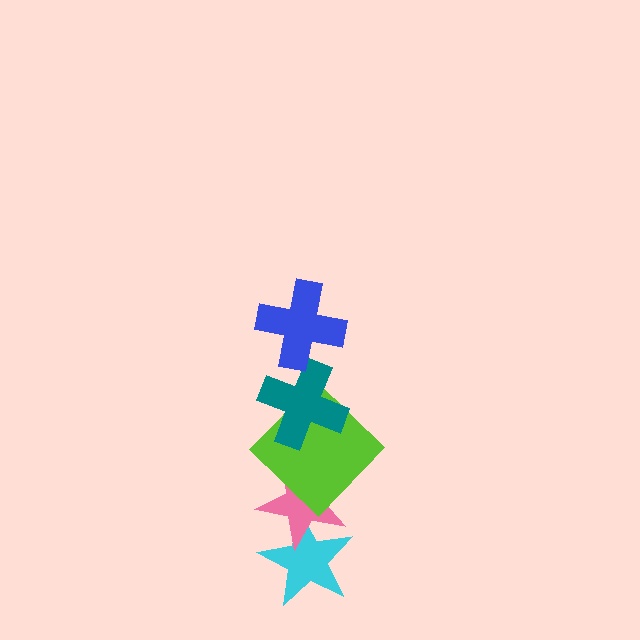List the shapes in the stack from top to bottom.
From top to bottom: the blue cross, the teal cross, the lime diamond, the pink star, the cyan star.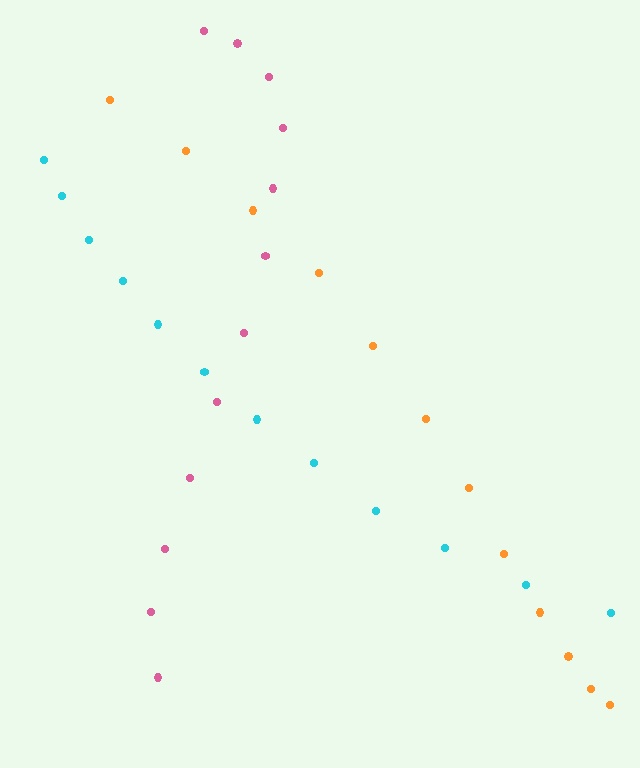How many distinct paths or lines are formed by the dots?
There are 3 distinct paths.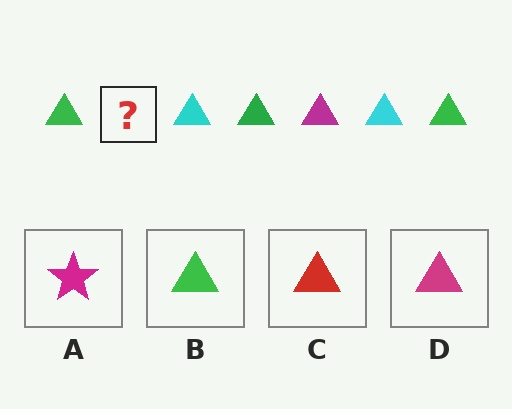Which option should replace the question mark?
Option D.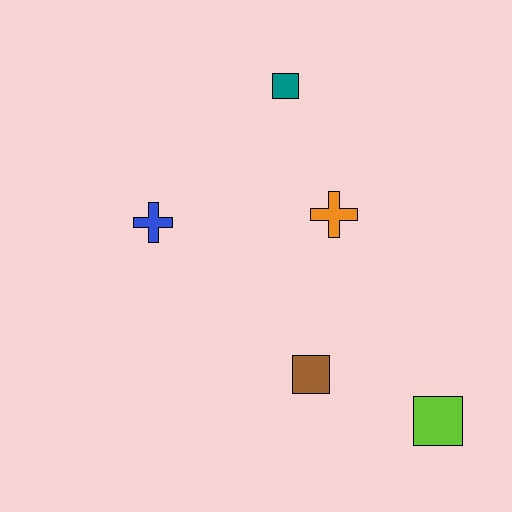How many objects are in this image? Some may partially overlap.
There are 5 objects.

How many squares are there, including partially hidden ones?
There are 3 squares.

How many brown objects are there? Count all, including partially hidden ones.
There is 1 brown object.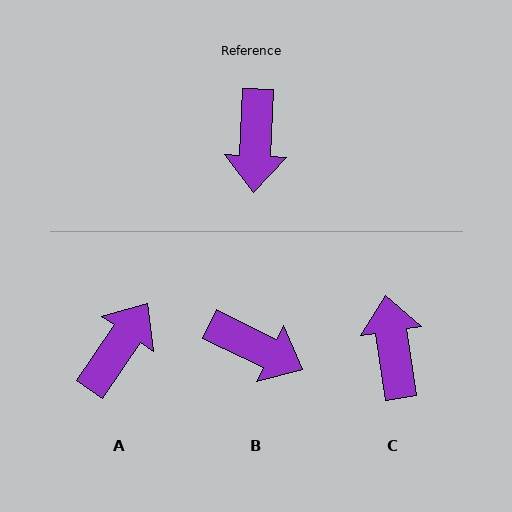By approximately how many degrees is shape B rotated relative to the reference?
Approximately 66 degrees counter-clockwise.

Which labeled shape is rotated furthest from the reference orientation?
C, about 169 degrees away.